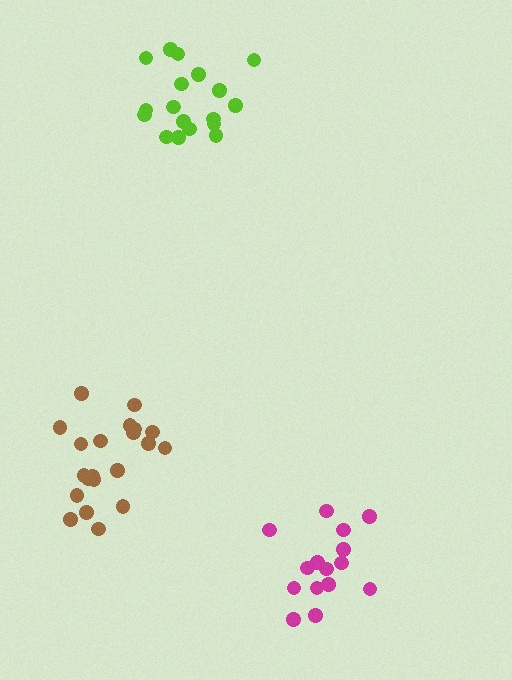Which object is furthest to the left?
The brown cluster is leftmost.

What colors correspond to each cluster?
The clusters are colored: lime, brown, magenta.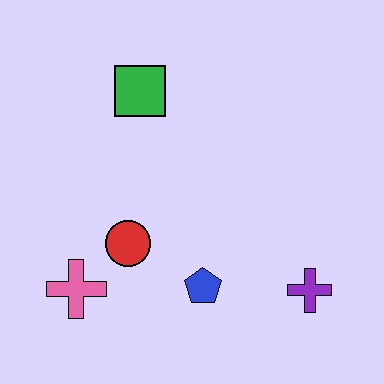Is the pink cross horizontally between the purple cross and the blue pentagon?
No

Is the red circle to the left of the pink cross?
No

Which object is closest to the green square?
The red circle is closest to the green square.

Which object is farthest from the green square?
The purple cross is farthest from the green square.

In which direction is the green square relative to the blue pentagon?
The green square is above the blue pentagon.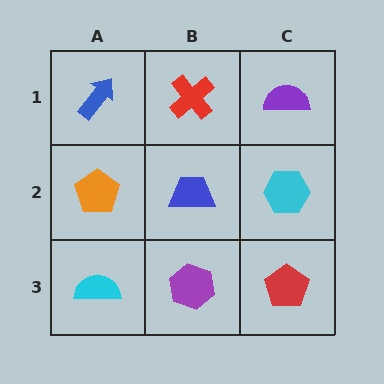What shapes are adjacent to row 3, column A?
An orange pentagon (row 2, column A), a purple hexagon (row 3, column B).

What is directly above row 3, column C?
A cyan hexagon.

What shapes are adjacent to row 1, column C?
A cyan hexagon (row 2, column C), a red cross (row 1, column B).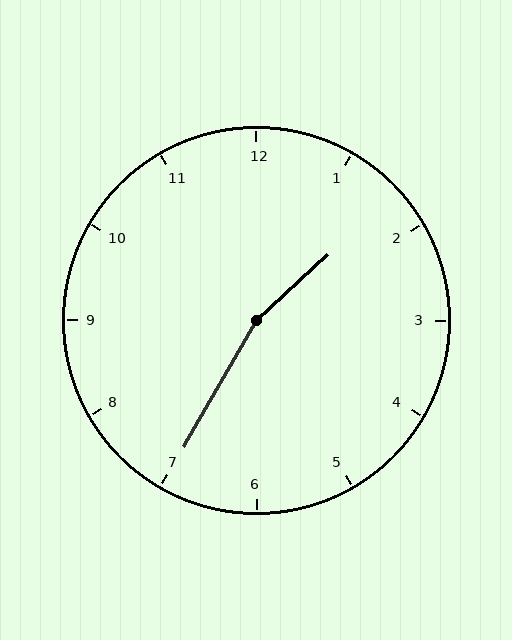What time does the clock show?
1:35.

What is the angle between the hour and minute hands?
Approximately 162 degrees.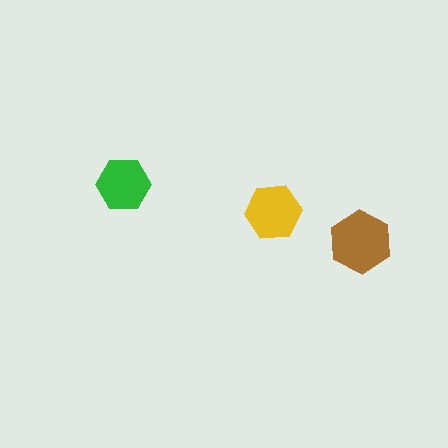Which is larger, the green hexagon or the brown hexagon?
The brown one.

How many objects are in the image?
There are 3 objects in the image.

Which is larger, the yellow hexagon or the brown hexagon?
The brown one.